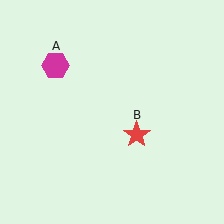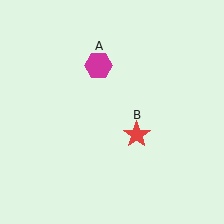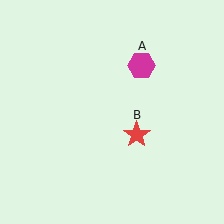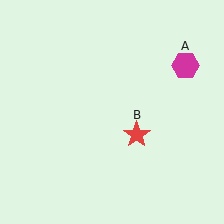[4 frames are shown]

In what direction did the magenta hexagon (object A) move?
The magenta hexagon (object A) moved right.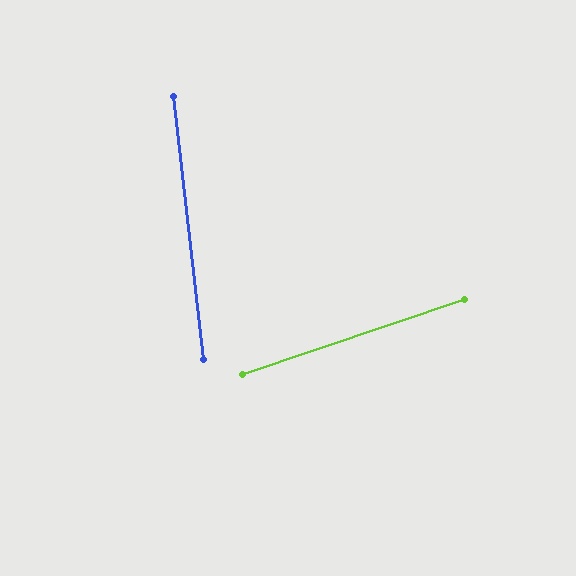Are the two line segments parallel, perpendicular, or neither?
Neither parallel nor perpendicular — they differ by about 78°.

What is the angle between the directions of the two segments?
Approximately 78 degrees.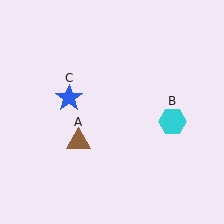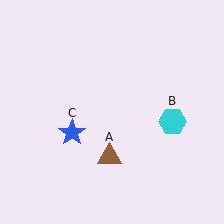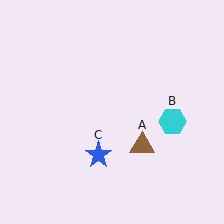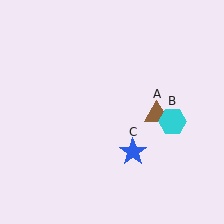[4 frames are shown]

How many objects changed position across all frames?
2 objects changed position: brown triangle (object A), blue star (object C).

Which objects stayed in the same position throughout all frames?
Cyan hexagon (object B) remained stationary.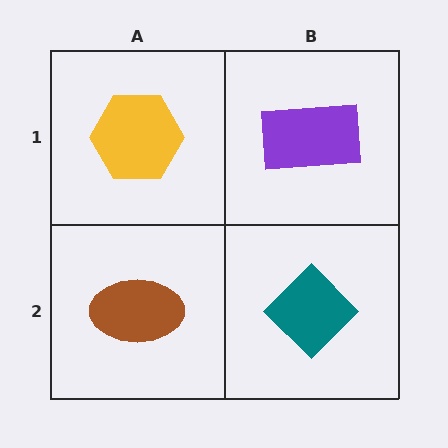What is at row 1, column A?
A yellow hexagon.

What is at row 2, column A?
A brown ellipse.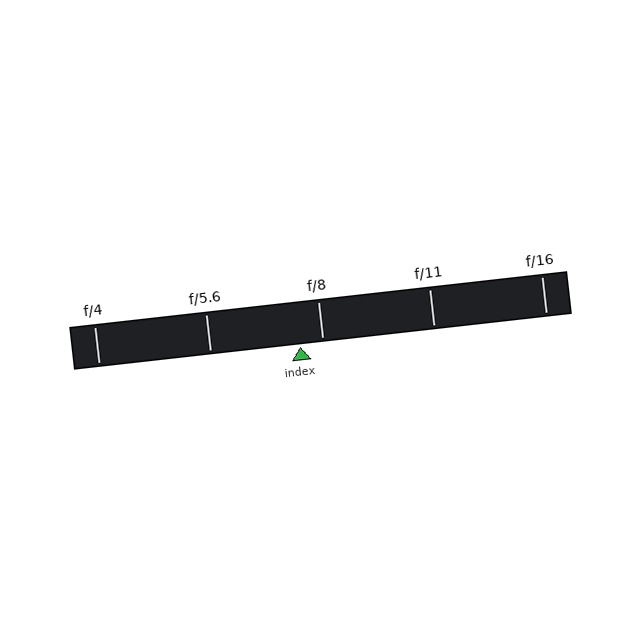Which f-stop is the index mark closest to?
The index mark is closest to f/8.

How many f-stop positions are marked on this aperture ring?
There are 5 f-stop positions marked.